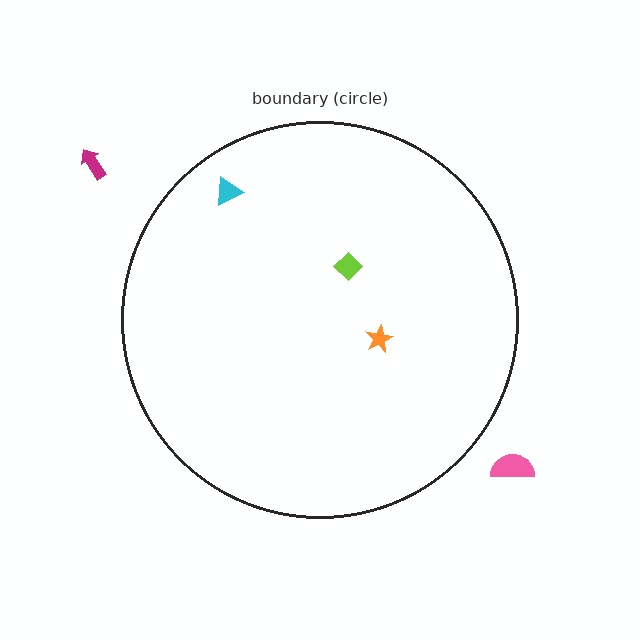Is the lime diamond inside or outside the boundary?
Inside.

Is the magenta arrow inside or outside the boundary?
Outside.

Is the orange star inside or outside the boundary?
Inside.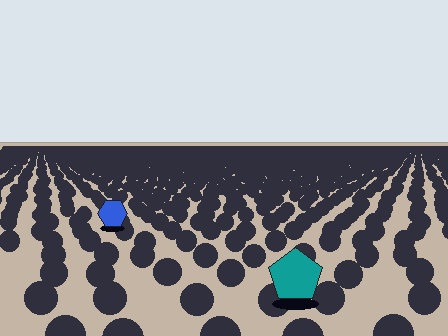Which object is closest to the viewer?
The teal pentagon is closest. The texture marks near it are larger and more spread out.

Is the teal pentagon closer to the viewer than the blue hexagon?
Yes. The teal pentagon is closer — you can tell from the texture gradient: the ground texture is coarser near it.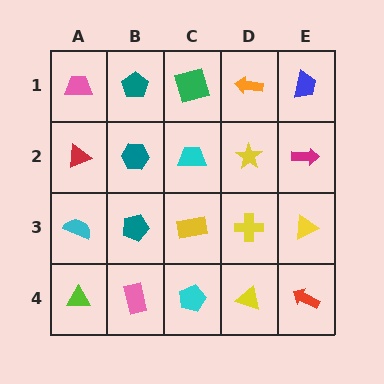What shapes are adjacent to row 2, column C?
A green square (row 1, column C), a yellow rectangle (row 3, column C), a teal hexagon (row 2, column B), a yellow star (row 2, column D).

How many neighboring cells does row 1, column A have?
2.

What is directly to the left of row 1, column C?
A teal pentagon.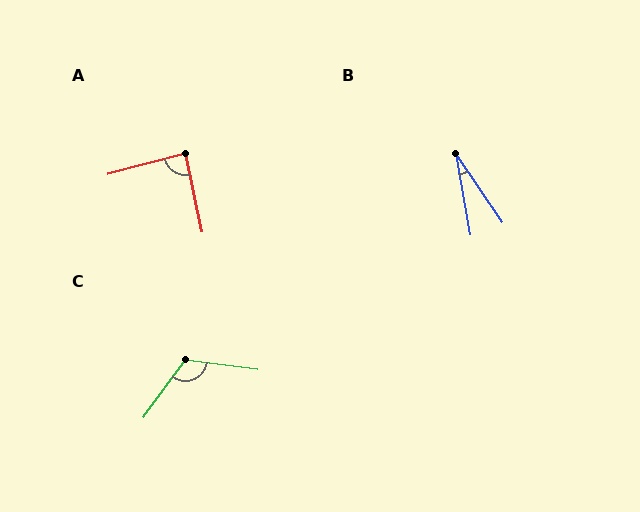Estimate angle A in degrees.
Approximately 87 degrees.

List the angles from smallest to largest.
B (24°), A (87°), C (119°).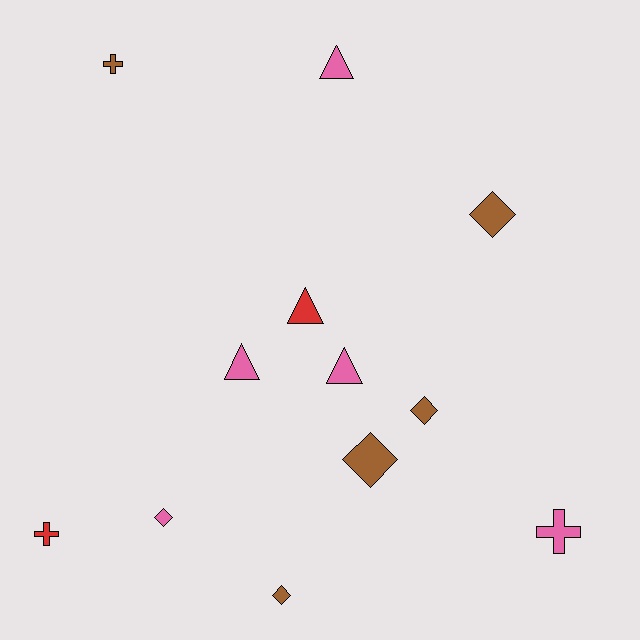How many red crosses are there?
There is 1 red cross.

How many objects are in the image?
There are 12 objects.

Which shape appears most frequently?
Diamond, with 5 objects.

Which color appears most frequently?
Pink, with 5 objects.